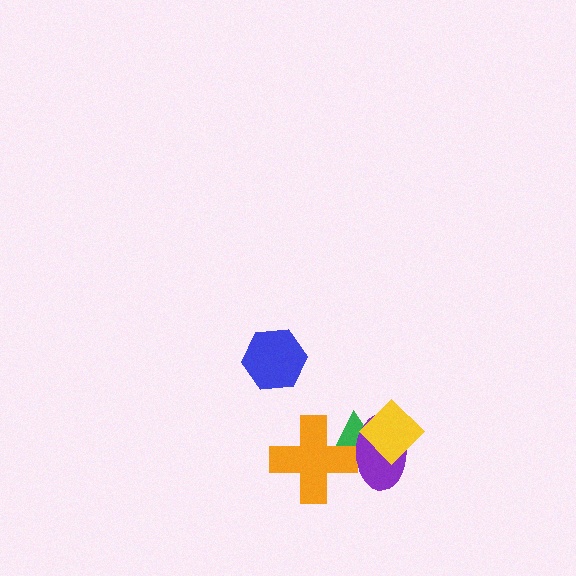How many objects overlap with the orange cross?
2 objects overlap with the orange cross.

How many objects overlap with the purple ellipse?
3 objects overlap with the purple ellipse.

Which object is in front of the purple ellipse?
The yellow diamond is in front of the purple ellipse.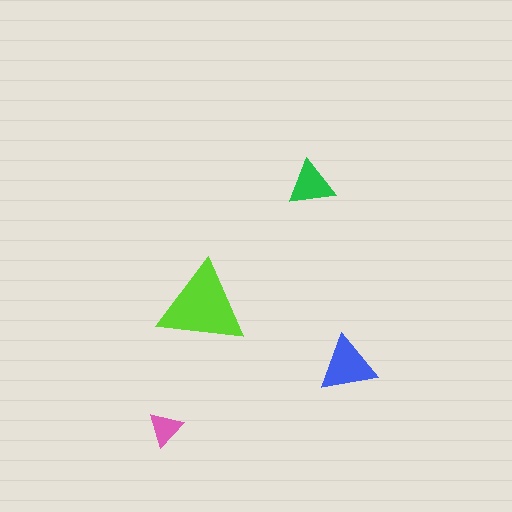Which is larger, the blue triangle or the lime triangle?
The lime one.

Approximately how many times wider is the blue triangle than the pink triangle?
About 1.5 times wider.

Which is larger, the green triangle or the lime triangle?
The lime one.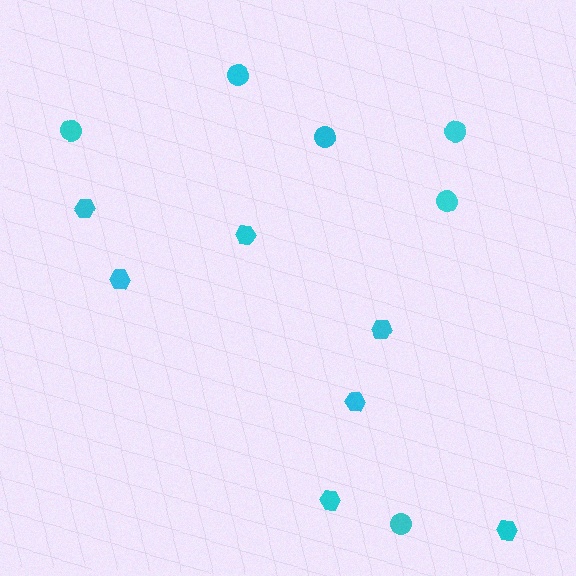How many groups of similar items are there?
There are 2 groups: one group of hexagons (7) and one group of circles (6).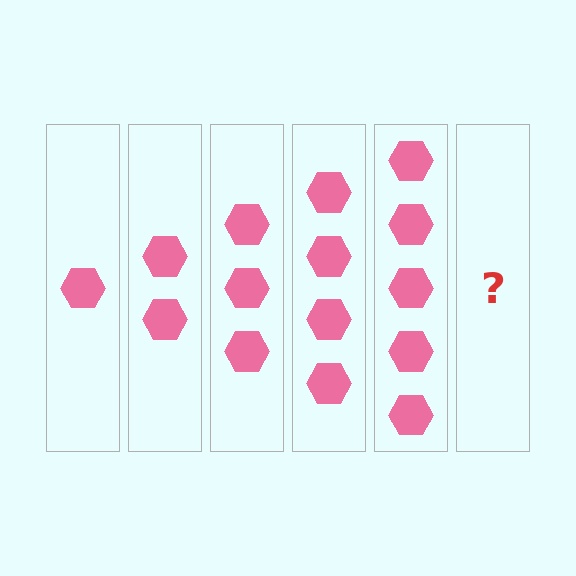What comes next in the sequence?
The next element should be 6 hexagons.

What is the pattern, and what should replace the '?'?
The pattern is that each step adds one more hexagon. The '?' should be 6 hexagons.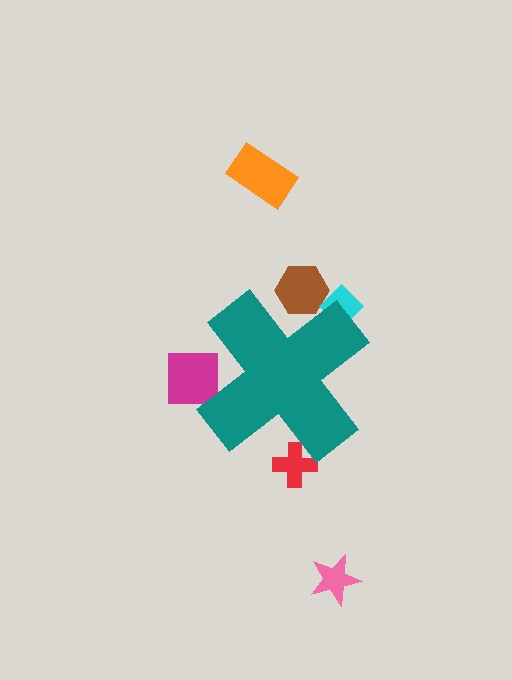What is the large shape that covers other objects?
A teal cross.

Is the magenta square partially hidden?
Yes, the magenta square is partially hidden behind the teal cross.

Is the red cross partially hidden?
Yes, the red cross is partially hidden behind the teal cross.